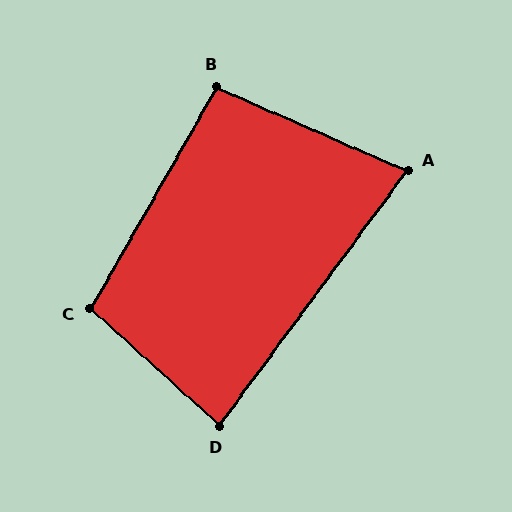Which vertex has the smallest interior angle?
A, at approximately 77 degrees.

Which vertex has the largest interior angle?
C, at approximately 103 degrees.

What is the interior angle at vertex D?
Approximately 84 degrees (acute).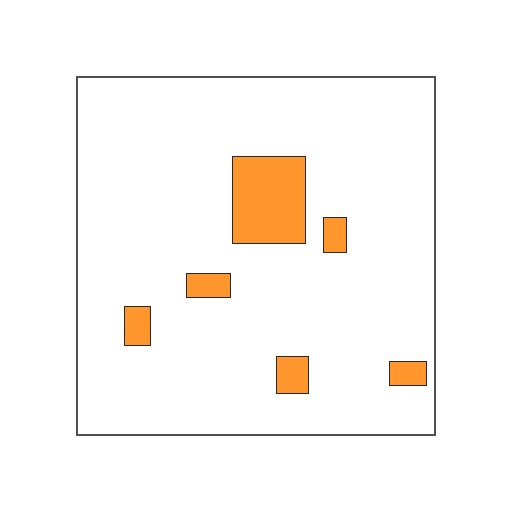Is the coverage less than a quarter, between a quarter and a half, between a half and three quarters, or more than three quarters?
Less than a quarter.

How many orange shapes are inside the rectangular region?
6.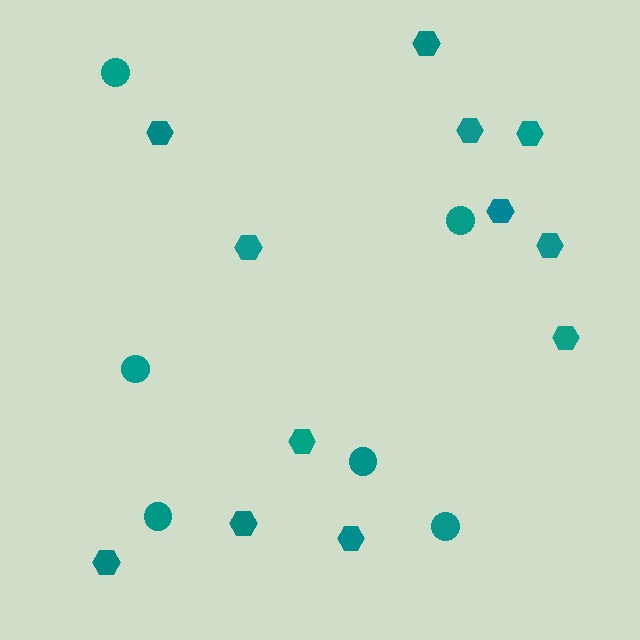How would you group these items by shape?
There are 2 groups: one group of hexagons (12) and one group of circles (6).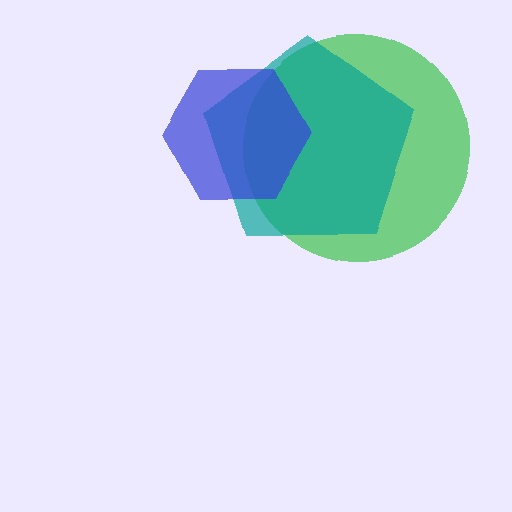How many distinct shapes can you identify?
There are 3 distinct shapes: a green circle, a teal pentagon, a blue hexagon.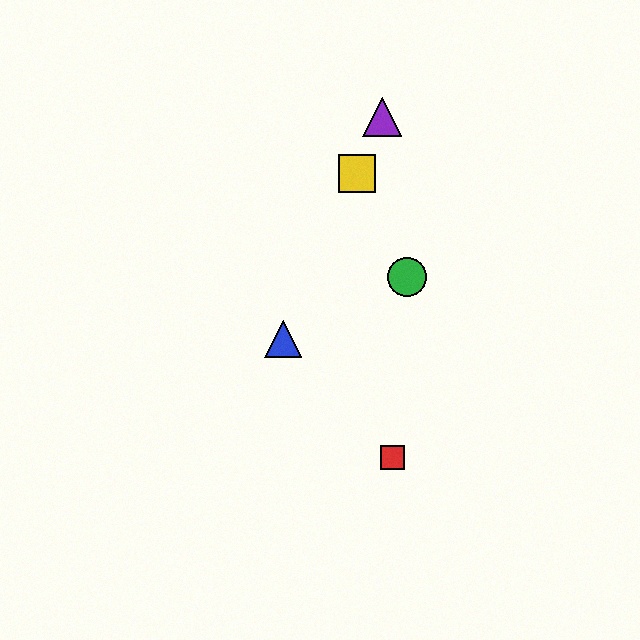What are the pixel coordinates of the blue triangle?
The blue triangle is at (283, 339).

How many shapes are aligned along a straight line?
3 shapes (the blue triangle, the yellow square, the purple triangle) are aligned along a straight line.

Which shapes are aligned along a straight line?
The blue triangle, the yellow square, the purple triangle are aligned along a straight line.